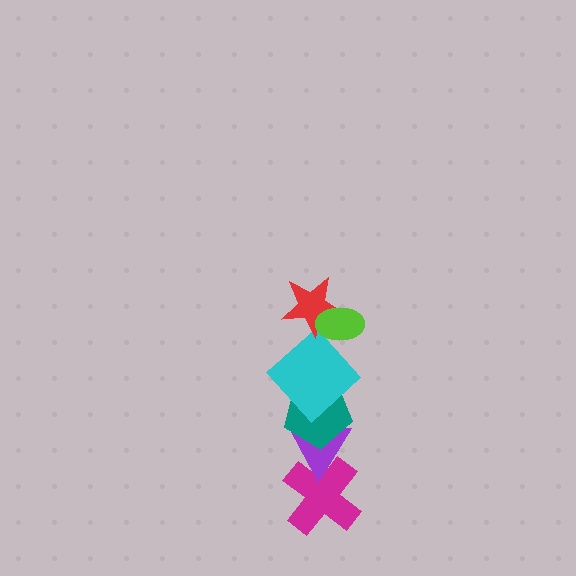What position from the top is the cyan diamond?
The cyan diamond is 3rd from the top.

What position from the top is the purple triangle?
The purple triangle is 5th from the top.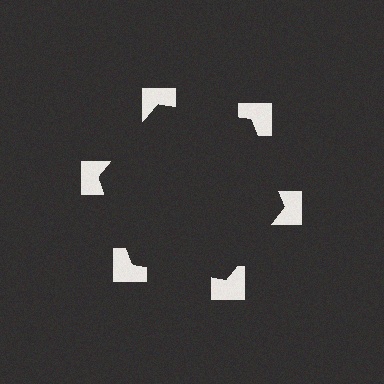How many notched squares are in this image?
There are 6 — one at each vertex of the illusory hexagon.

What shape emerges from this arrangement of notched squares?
An illusory hexagon — its edges are inferred from the aligned wedge cuts in the notched squares, not physically drawn.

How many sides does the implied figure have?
6 sides.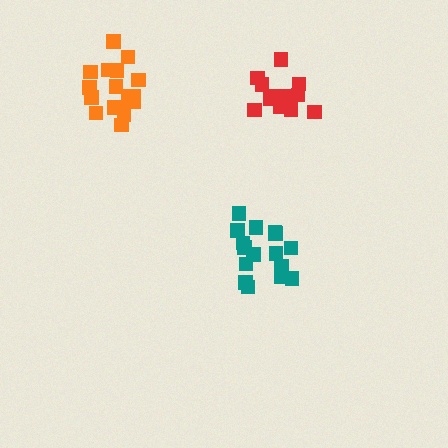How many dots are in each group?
Group 1: 14 dots, Group 2: 16 dots, Group 3: 17 dots (47 total).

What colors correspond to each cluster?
The clusters are colored: red, teal, orange.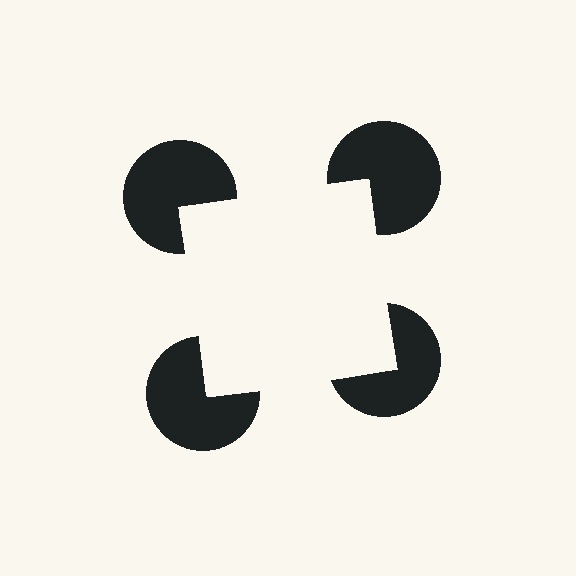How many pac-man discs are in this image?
There are 4 — one at each vertex of the illusory square.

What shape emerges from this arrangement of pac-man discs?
An illusory square — its edges are inferred from the aligned wedge cuts in the pac-man discs, not physically drawn.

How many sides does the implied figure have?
4 sides.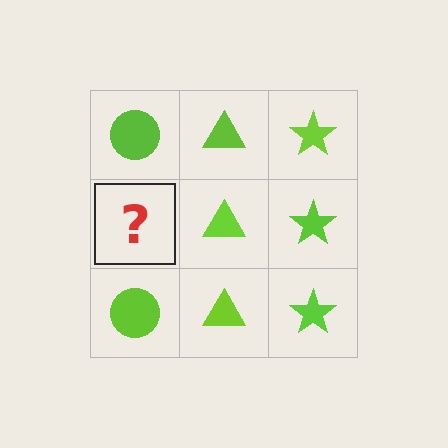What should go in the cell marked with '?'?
The missing cell should contain a lime circle.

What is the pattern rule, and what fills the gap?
The rule is that each column has a consistent shape. The gap should be filled with a lime circle.